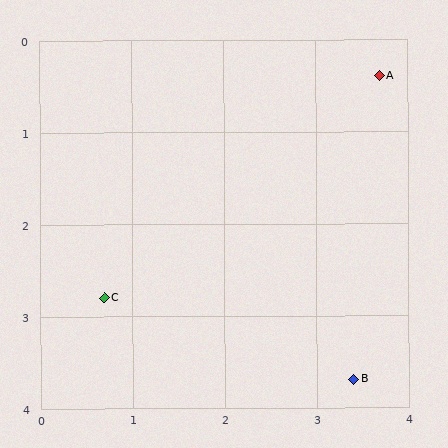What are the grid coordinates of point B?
Point B is at approximately (3.4, 3.7).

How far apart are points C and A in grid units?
Points C and A are about 3.8 grid units apart.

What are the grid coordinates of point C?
Point C is at approximately (0.7, 2.8).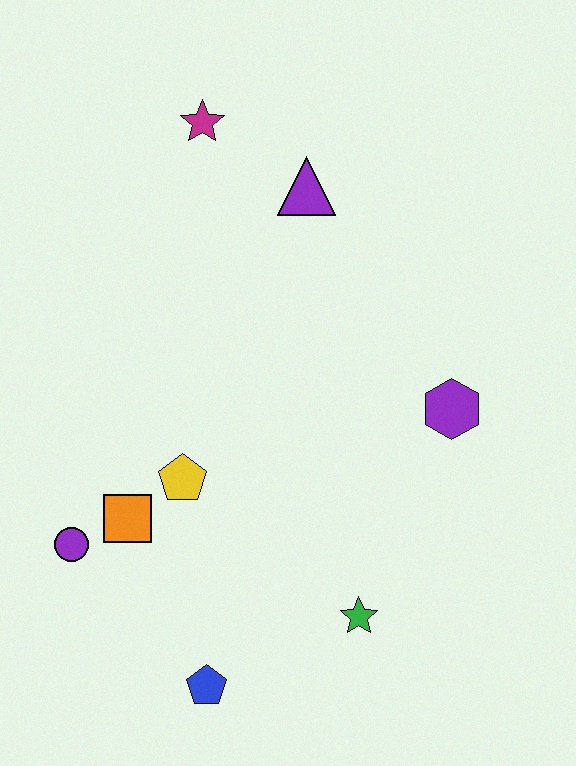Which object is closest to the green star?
The blue pentagon is closest to the green star.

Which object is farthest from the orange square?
The magenta star is farthest from the orange square.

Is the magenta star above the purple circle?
Yes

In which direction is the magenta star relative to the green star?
The magenta star is above the green star.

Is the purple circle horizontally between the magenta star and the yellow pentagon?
No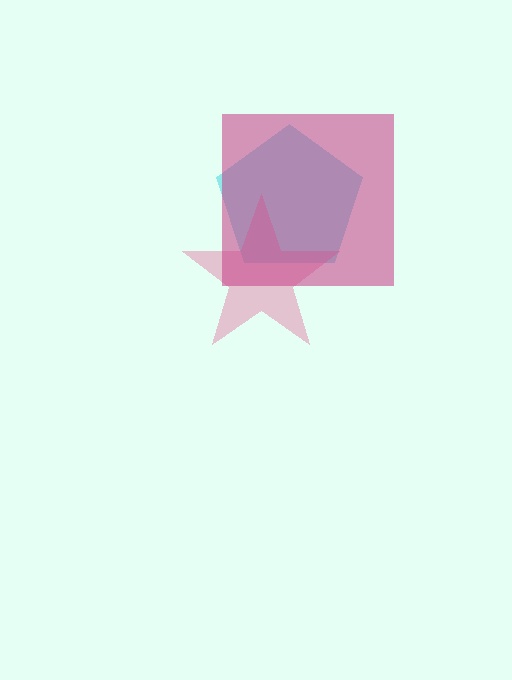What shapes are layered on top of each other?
The layered shapes are: a cyan pentagon, a pink star, a magenta square.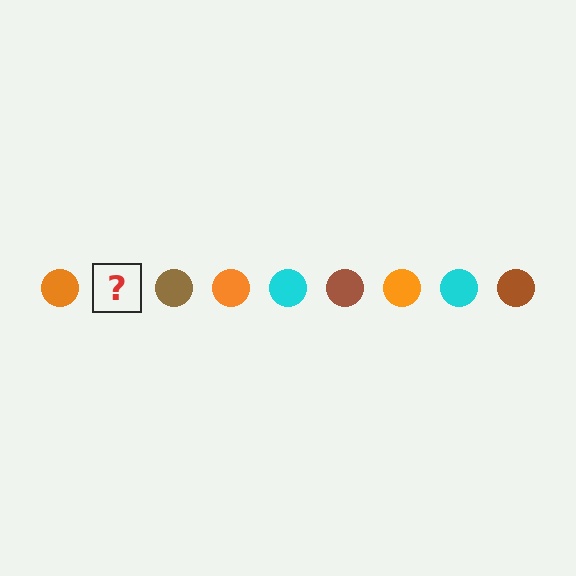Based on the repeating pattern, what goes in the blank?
The blank should be a cyan circle.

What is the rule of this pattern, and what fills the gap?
The rule is that the pattern cycles through orange, cyan, brown circles. The gap should be filled with a cyan circle.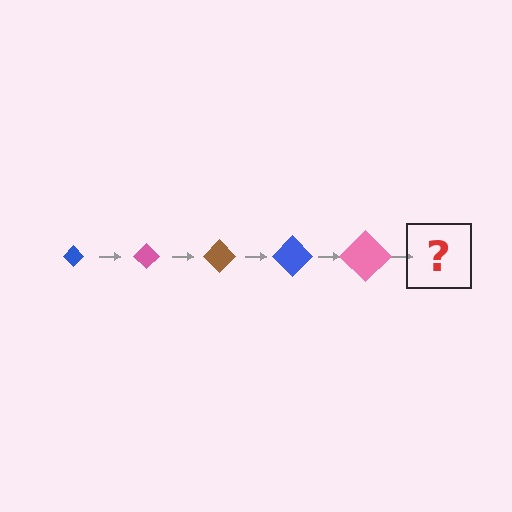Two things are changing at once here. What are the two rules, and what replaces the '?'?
The two rules are that the diamond grows larger each step and the color cycles through blue, pink, and brown. The '?' should be a brown diamond, larger than the previous one.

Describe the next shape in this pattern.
It should be a brown diamond, larger than the previous one.